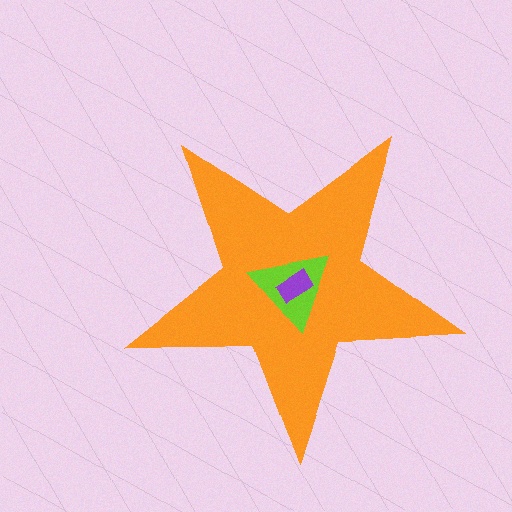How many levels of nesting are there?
3.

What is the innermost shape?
The purple rectangle.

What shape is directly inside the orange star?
The lime triangle.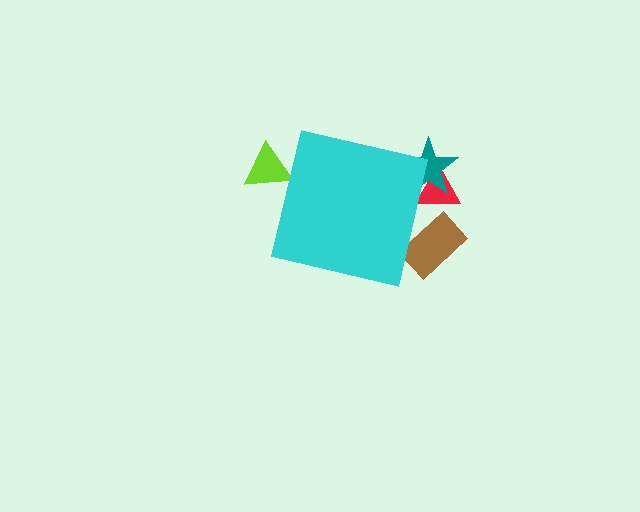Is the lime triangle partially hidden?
Yes, the lime triangle is partially hidden behind the cyan square.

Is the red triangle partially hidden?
Yes, the red triangle is partially hidden behind the cyan square.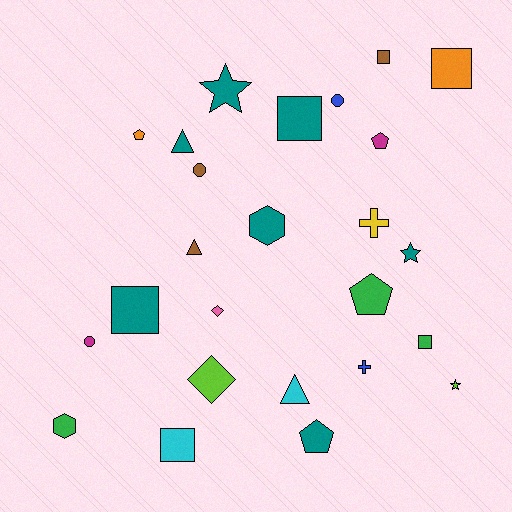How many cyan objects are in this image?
There are 2 cyan objects.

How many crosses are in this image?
There are 2 crosses.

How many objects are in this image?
There are 25 objects.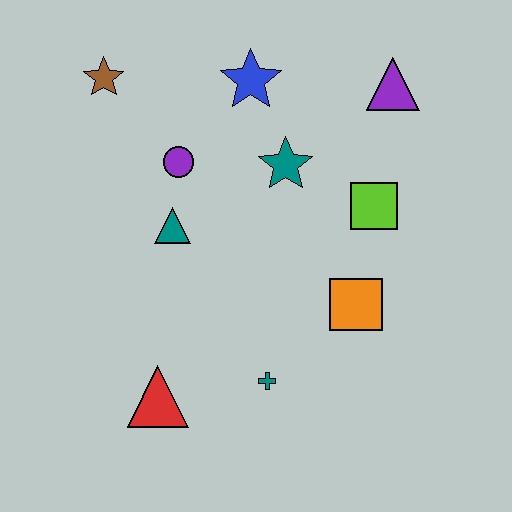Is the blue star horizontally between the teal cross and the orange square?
No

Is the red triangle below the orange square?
Yes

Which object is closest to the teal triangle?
The purple circle is closest to the teal triangle.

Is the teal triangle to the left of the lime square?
Yes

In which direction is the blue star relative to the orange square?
The blue star is above the orange square.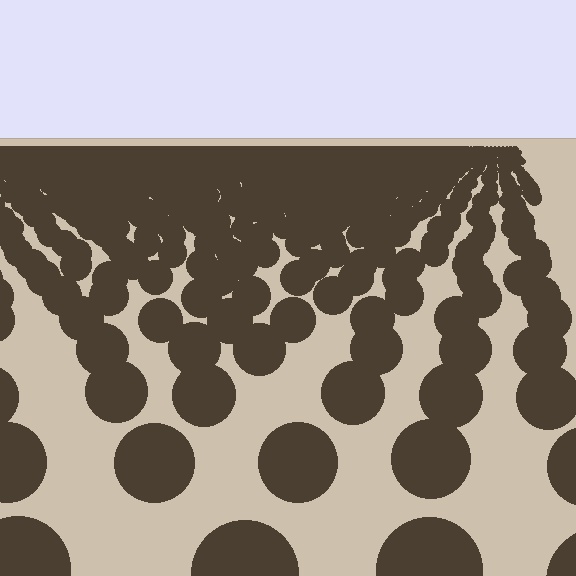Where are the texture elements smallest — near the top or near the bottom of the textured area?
Near the top.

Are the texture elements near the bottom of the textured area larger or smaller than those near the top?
Larger. Near the bottom, elements are closer to the viewer and appear at a bigger on-screen size.